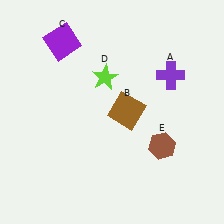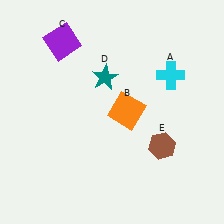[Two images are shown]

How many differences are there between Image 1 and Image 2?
There are 3 differences between the two images.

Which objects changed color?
A changed from purple to cyan. B changed from brown to orange. D changed from lime to teal.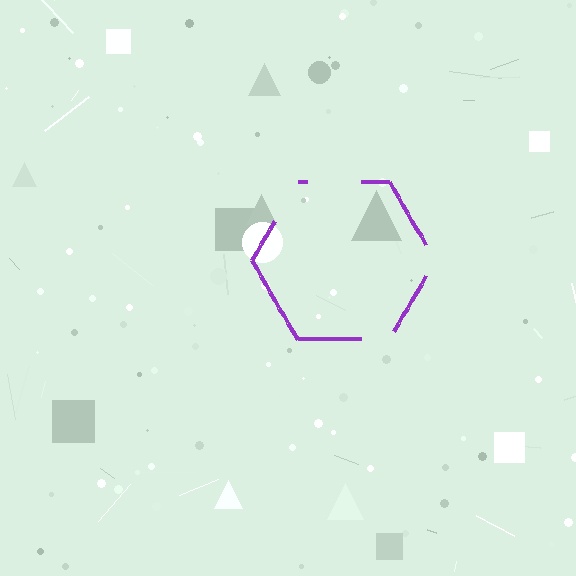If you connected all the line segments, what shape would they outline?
They would outline a hexagon.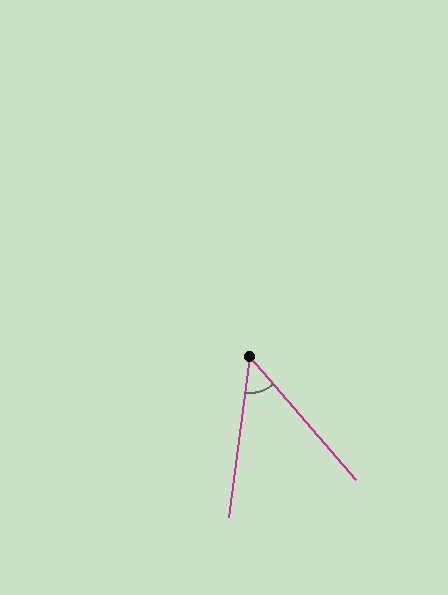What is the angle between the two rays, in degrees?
Approximately 48 degrees.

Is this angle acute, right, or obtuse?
It is acute.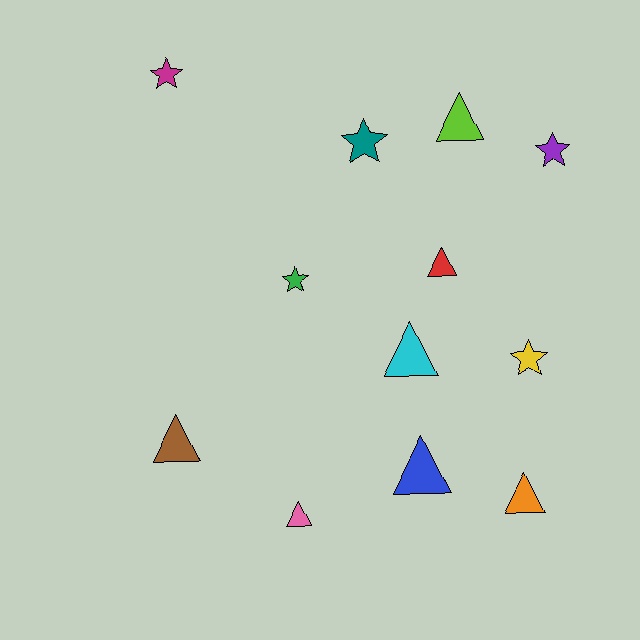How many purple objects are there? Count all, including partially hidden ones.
There is 1 purple object.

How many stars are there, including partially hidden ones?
There are 5 stars.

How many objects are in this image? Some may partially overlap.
There are 12 objects.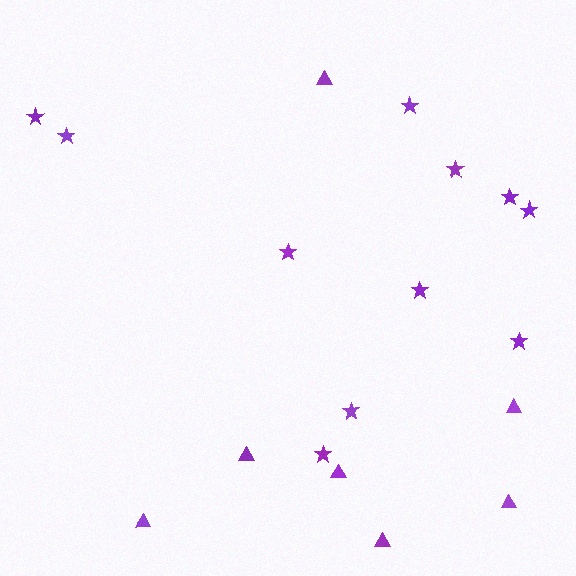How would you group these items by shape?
There are 2 groups: one group of stars (11) and one group of triangles (7).